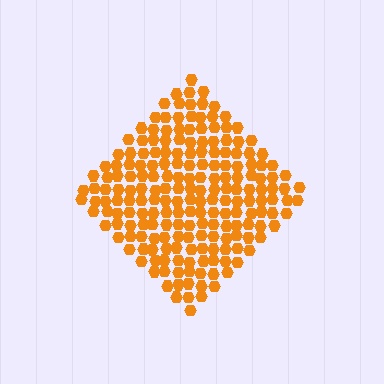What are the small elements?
The small elements are hexagons.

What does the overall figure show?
The overall figure shows a diamond.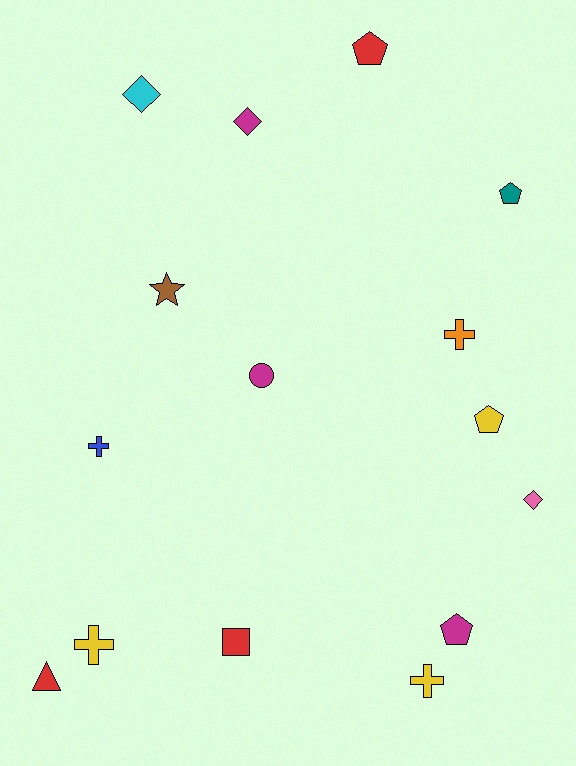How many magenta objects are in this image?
There are 3 magenta objects.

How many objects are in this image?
There are 15 objects.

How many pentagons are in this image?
There are 4 pentagons.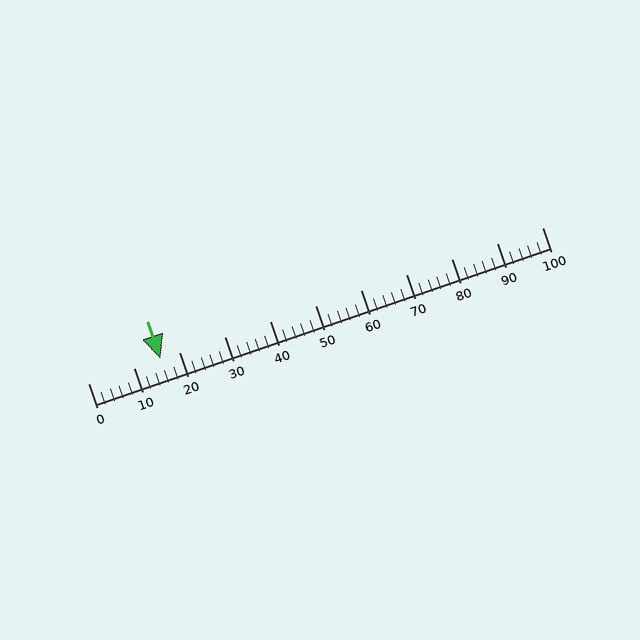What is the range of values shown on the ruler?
The ruler shows values from 0 to 100.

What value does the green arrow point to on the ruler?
The green arrow points to approximately 16.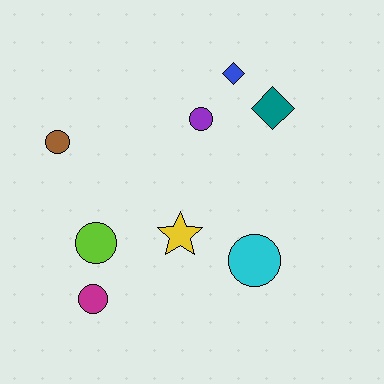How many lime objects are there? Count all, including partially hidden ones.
There is 1 lime object.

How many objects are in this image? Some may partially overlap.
There are 8 objects.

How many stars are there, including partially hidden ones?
There is 1 star.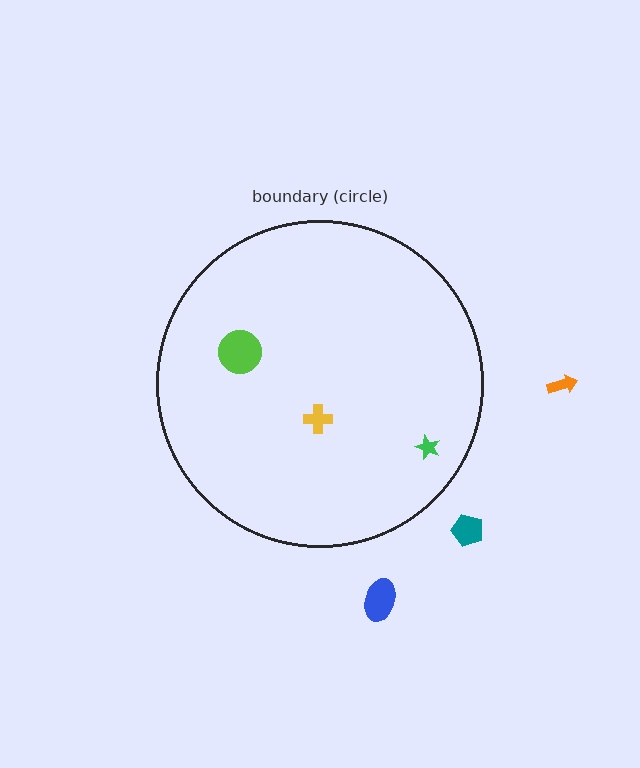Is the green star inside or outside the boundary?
Inside.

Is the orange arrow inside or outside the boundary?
Outside.